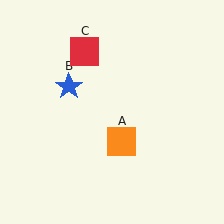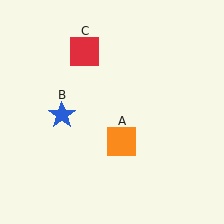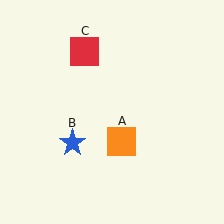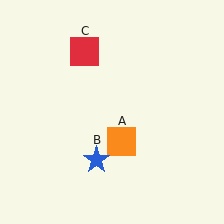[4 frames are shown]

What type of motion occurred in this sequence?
The blue star (object B) rotated counterclockwise around the center of the scene.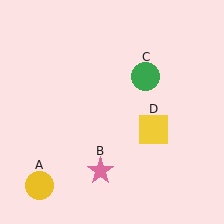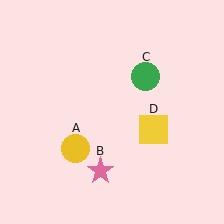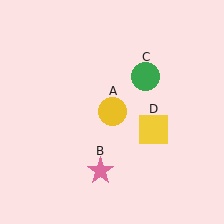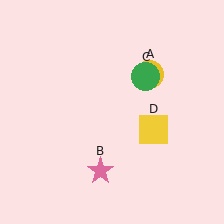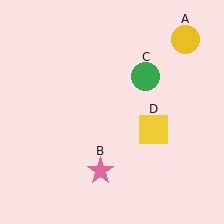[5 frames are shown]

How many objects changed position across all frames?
1 object changed position: yellow circle (object A).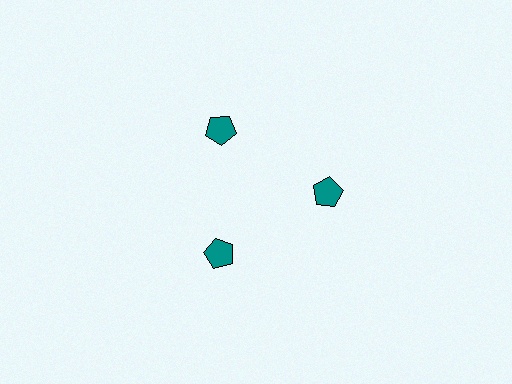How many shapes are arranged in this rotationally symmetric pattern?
There are 3 shapes, arranged in 3 groups of 1.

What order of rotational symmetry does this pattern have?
This pattern has 3-fold rotational symmetry.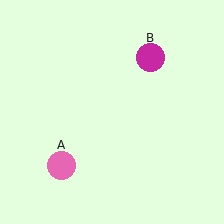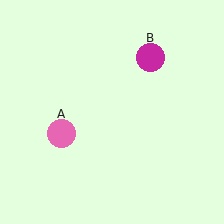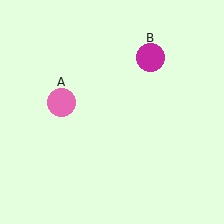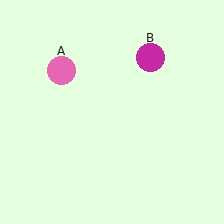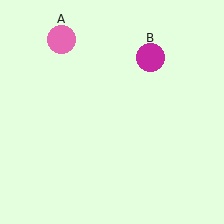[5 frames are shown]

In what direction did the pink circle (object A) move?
The pink circle (object A) moved up.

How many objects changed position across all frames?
1 object changed position: pink circle (object A).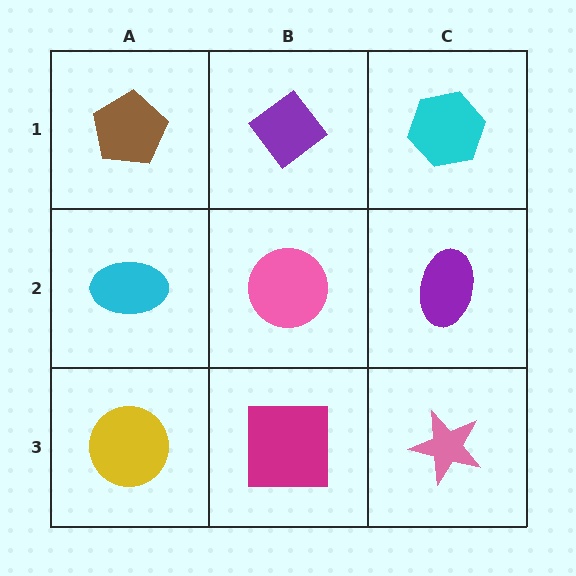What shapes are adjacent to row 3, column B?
A pink circle (row 2, column B), a yellow circle (row 3, column A), a pink star (row 3, column C).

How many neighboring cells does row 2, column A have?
3.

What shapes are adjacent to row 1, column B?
A pink circle (row 2, column B), a brown pentagon (row 1, column A), a cyan hexagon (row 1, column C).